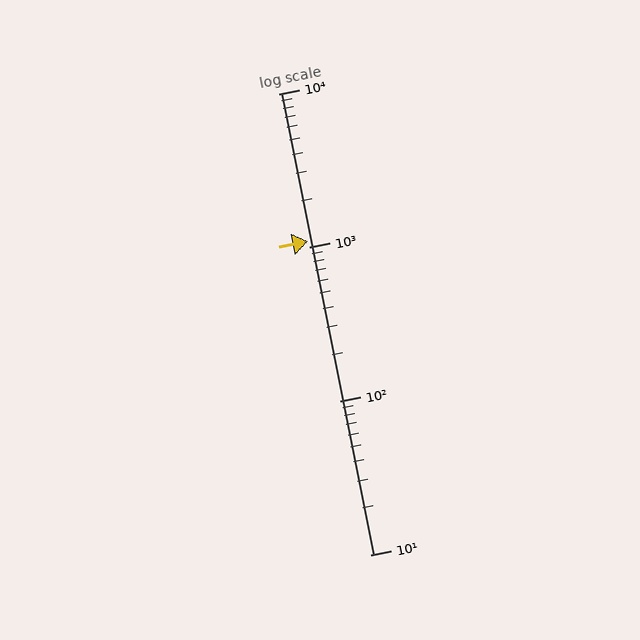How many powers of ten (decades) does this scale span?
The scale spans 3 decades, from 10 to 10000.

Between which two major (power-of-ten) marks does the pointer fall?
The pointer is between 1000 and 10000.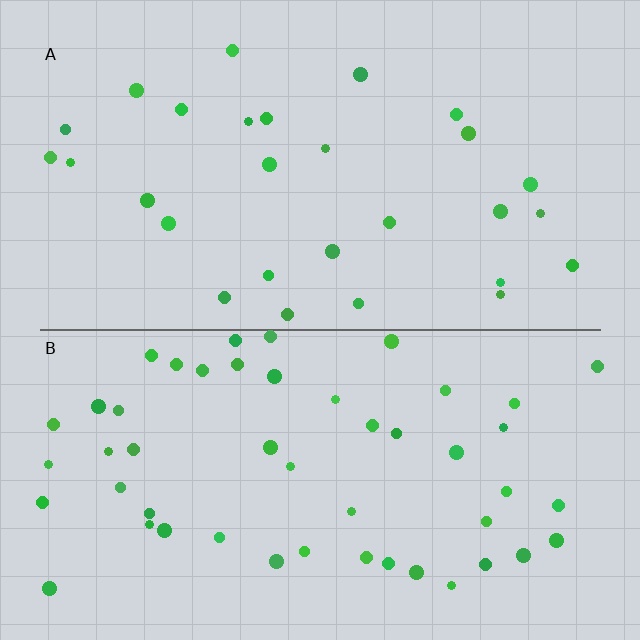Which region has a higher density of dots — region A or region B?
B (the bottom).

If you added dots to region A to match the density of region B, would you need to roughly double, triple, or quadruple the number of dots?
Approximately double.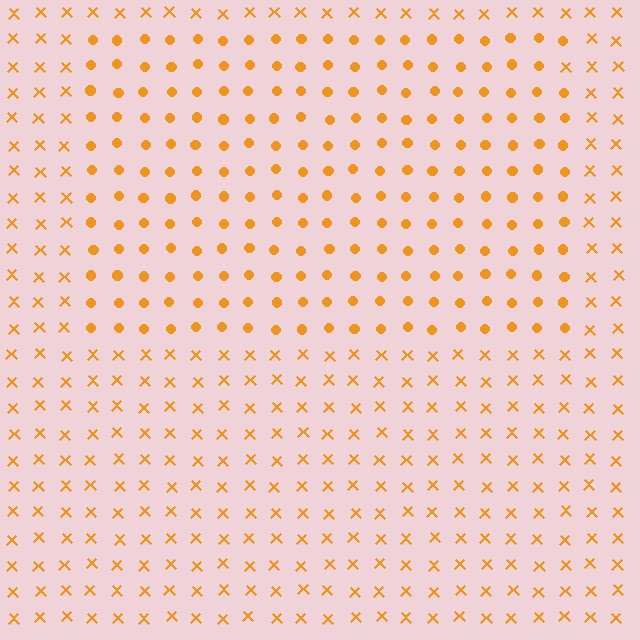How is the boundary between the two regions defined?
The boundary is defined by a change in element shape: circles inside vs. X marks outside. All elements share the same color and spacing.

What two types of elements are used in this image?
The image uses circles inside the rectangle region and X marks outside it.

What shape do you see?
I see a rectangle.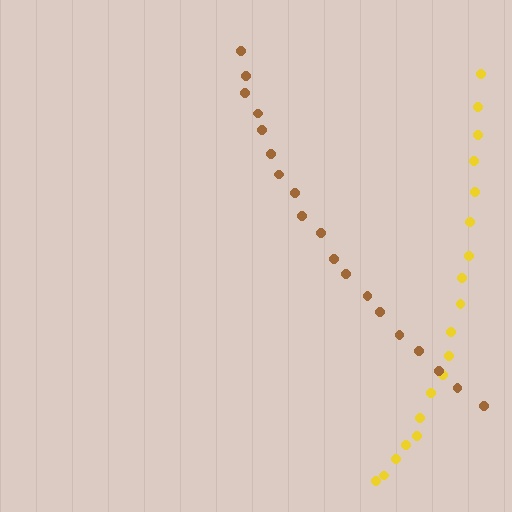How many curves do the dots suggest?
There are 2 distinct paths.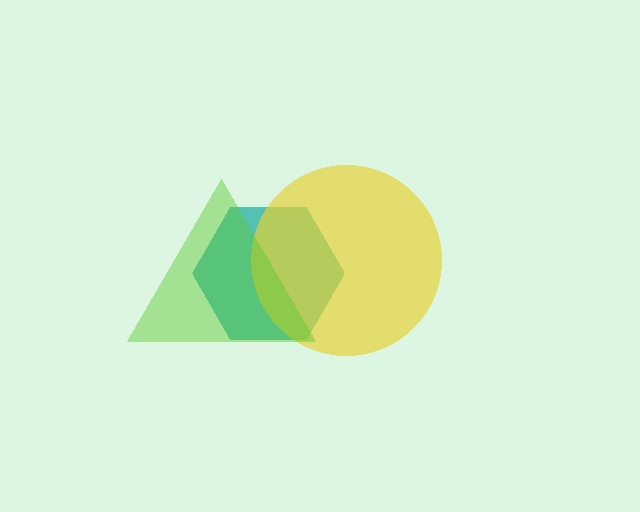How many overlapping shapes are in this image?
There are 3 overlapping shapes in the image.